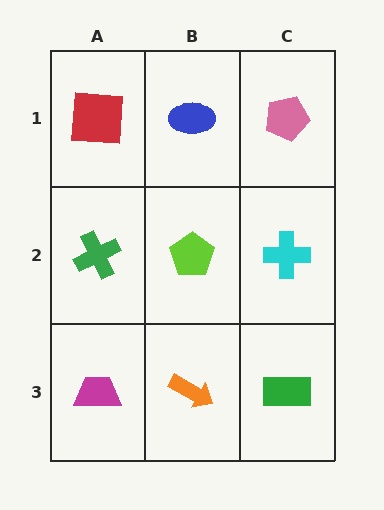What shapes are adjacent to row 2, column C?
A pink pentagon (row 1, column C), a green rectangle (row 3, column C), a lime pentagon (row 2, column B).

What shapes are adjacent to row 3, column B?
A lime pentagon (row 2, column B), a magenta trapezoid (row 3, column A), a green rectangle (row 3, column C).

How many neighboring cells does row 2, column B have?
4.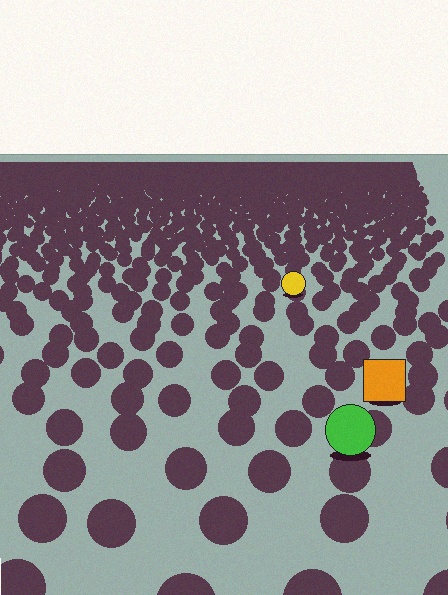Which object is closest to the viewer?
The green circle is closest. The texture marks near it are larger and more spread out.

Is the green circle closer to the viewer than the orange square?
Yes. The green circle is closer — you can tell from the texture gradient: the ground texture is coarser near it.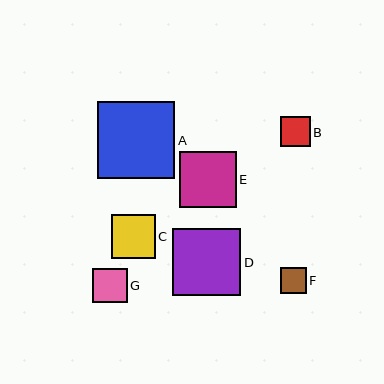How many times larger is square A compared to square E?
Square A is approximately 1.4 times the size of square E.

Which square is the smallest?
Square F is the smallest with a size of approximately 26 pixels.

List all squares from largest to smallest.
From largest to smallest: A, D, E, C, G, B, F.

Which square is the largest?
Square A is the largest with a size of approximately 77 pixels.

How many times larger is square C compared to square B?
Square C is approximately 1.5 times the size of square B.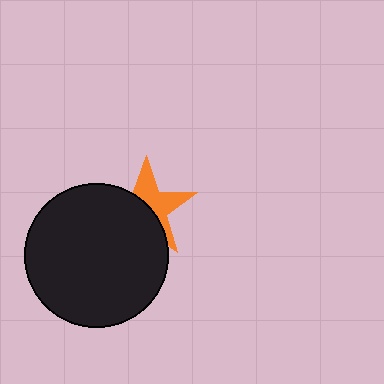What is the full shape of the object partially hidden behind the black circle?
The partially hidden object is an orange star.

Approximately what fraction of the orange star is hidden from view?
Roughly 54% of the orange star is hidden behind the black circle.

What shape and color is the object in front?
The object in front is a black circle.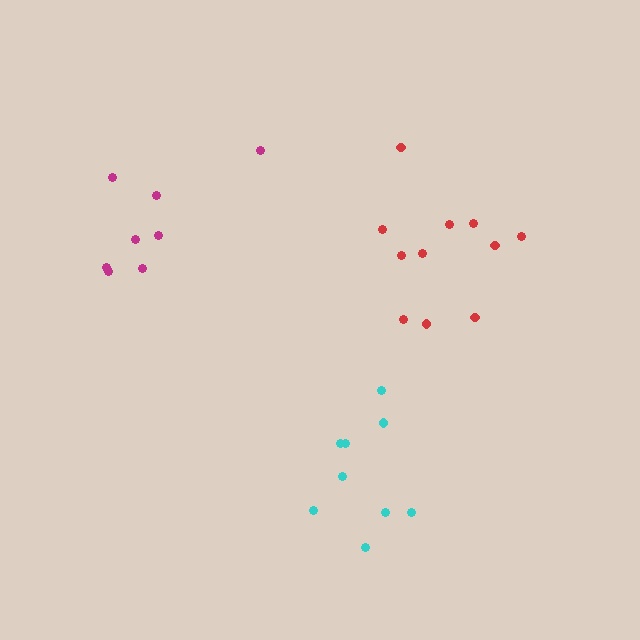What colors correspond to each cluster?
The clusters are colored: red, magenta, cyan.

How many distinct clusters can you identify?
There are 3 distinct clusters.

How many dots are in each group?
Group 1: 11 dots, Group 2: 8 dots, Group 3: 9 dots (28 total).